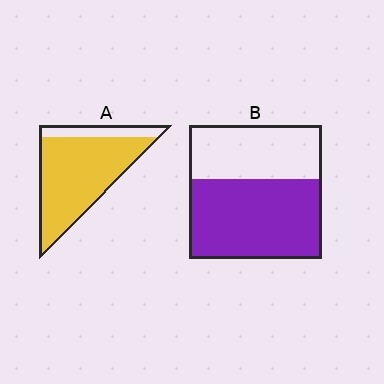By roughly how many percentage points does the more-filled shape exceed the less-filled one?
By roughly 25 percentage points (A over B).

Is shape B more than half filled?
Yes.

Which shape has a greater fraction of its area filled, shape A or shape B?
Shape A.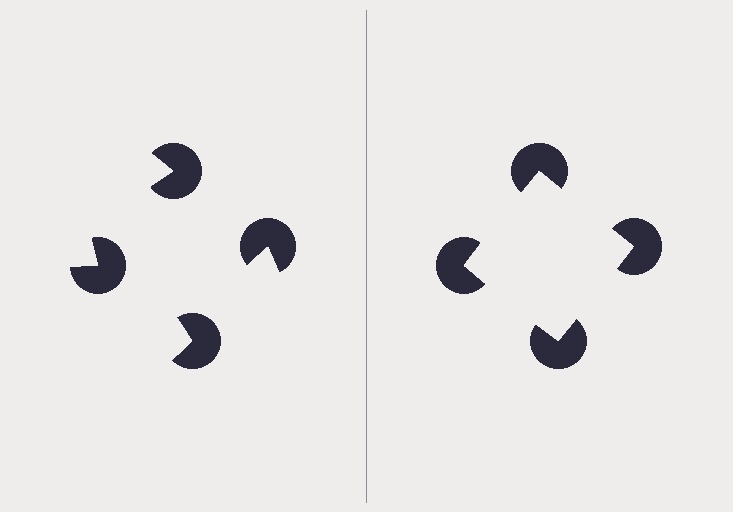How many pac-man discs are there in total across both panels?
8 — 4 on each side.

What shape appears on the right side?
An illusory square.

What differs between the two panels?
The pac-man discs are positioned identically on both sides; only the wedge orientations differ. On the right they align to a square; on the left they are misaligned.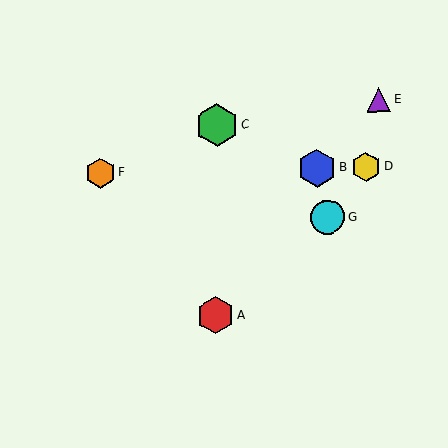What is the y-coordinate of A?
Object A is at y≈315.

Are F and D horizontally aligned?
Yes, both are at y≈173.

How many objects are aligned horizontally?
3 objects (B, D, F) are aligned horizontally.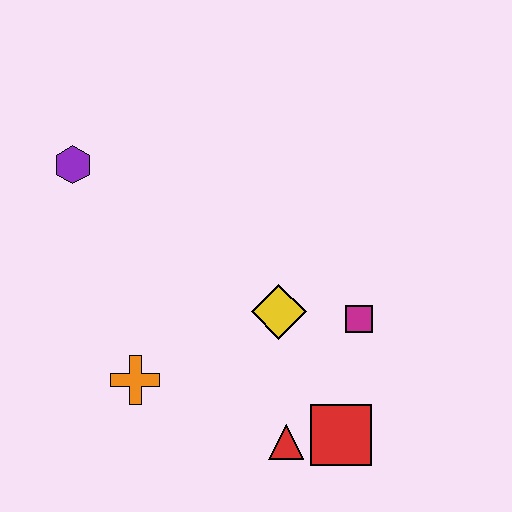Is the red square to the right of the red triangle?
Yes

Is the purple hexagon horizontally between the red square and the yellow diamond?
No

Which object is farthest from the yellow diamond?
The purple hexagon is farthest from the yellow diamond.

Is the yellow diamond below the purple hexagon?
Yes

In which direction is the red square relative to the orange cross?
The red square is to the right of the orange cross.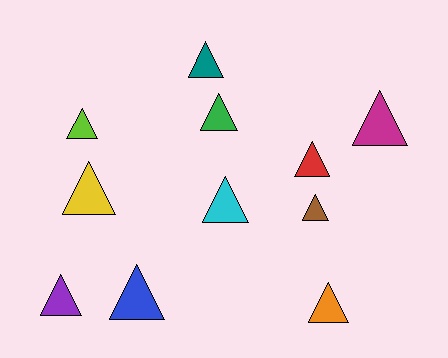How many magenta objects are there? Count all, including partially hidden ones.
There is 1 magenta object.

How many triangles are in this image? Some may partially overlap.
There are 11 triangles.